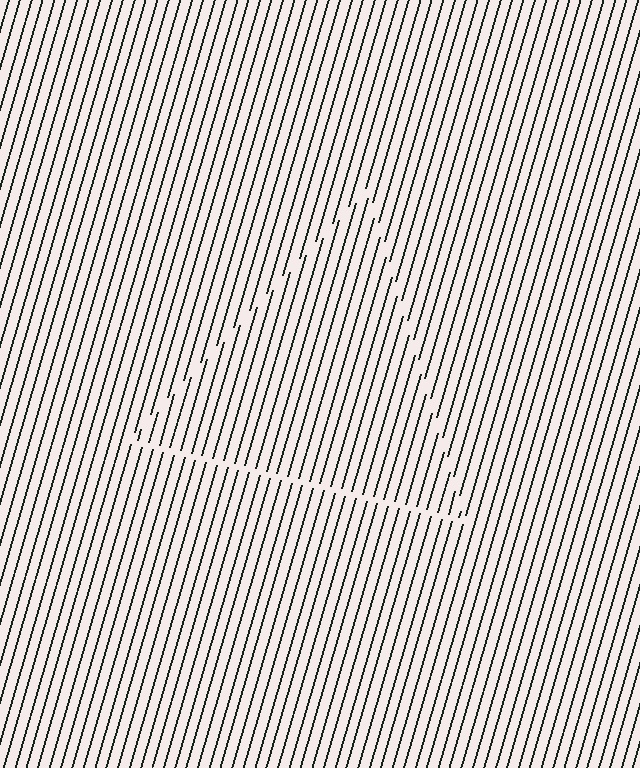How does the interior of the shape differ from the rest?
The interior of the shape contains the same grating, shifted by half a period — the contour is defined by the phase discontinuity where line-ends from the inner and outer gratings abut.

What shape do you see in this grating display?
An illusory triangle. The interior of the shape contains the same grating, shifted by half a period — the contour is defined by the phase discontinuity where line-ends from the inner and outer gratings abut.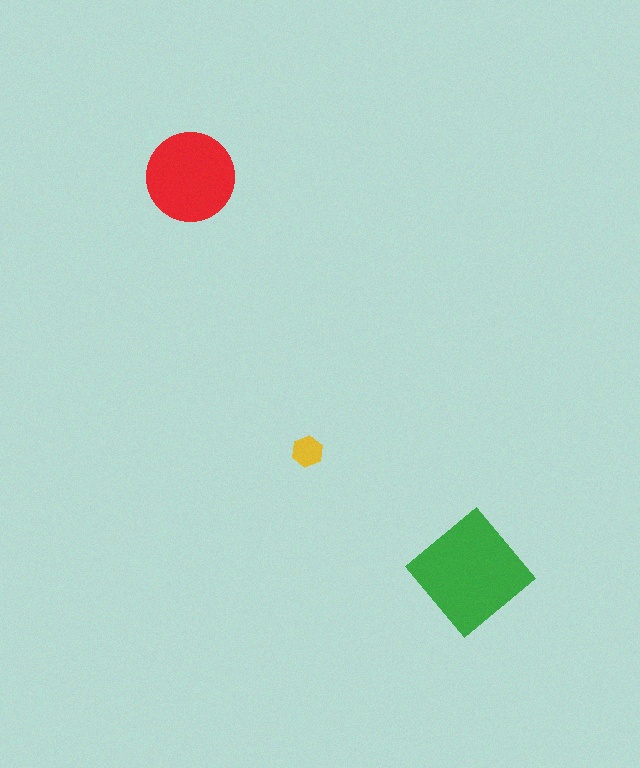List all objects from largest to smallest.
The green diamond, the red circle, the yellow hexagon.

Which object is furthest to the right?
The green diamond is rightmost.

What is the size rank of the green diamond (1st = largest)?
1st.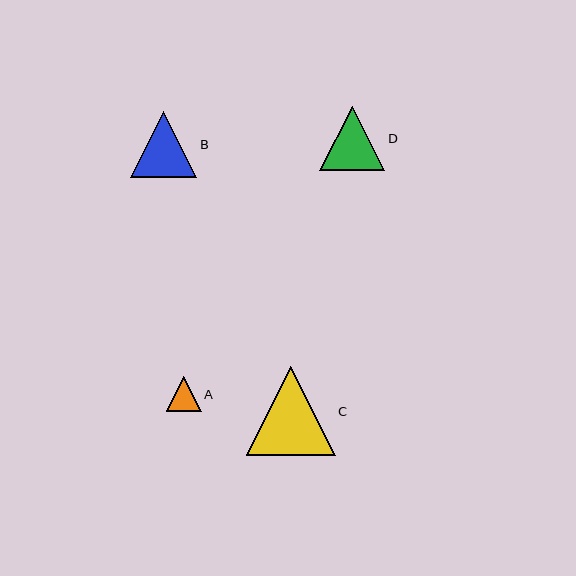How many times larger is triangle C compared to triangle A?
Triangle C is approximately 2.5 times the size of triangle A.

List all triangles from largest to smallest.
From largest to smallest: C, B, D, A.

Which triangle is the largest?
Triangle C is the largest with a size of approximately 89 pixels.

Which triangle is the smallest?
Triangle A is the smallest with a size of approximately 35 pixels.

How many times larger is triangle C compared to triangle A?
Triangle C is approximately 2.5 times the size of triangle A.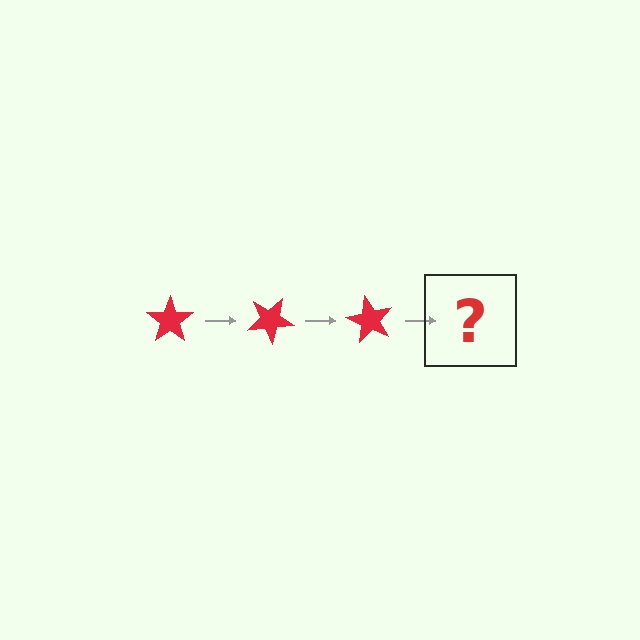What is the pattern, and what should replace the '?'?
The pattern is that the star rotates 30 degrees each step. The '?' should be a red star rotated 90 degrees.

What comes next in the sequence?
The next element should be a red star rotated 90 degrees.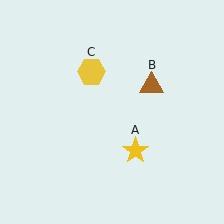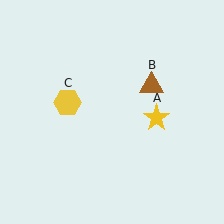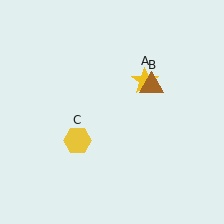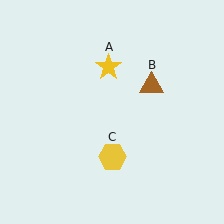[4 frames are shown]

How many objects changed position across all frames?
2 objects changed position: yellow star (object A), yellow hexagon (object C).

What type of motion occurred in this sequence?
The yellow star (object A), yellow hexagon (object C) rotated counterclockwise around the center of the scene.